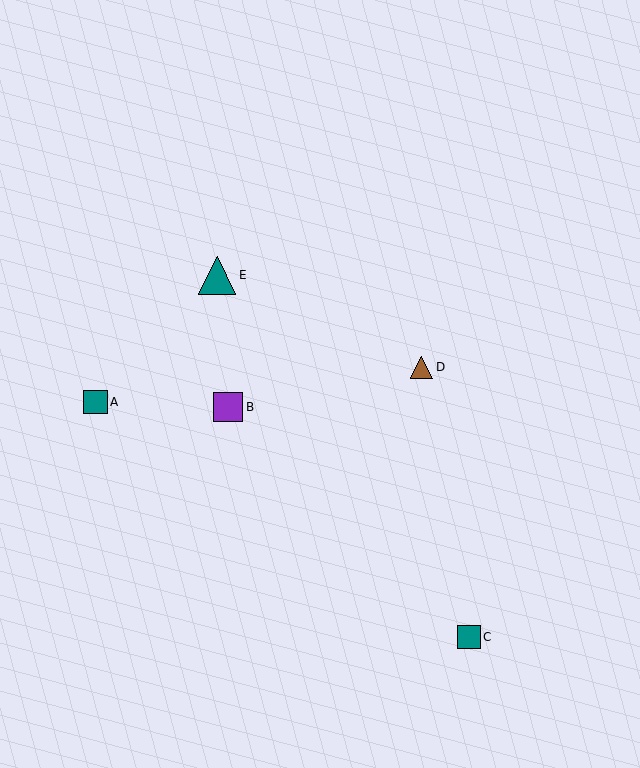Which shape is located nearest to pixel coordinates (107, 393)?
The teal square (labeled A) at (95, 402) is nearest to that location.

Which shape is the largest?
The teal triangle (labeled E) is the largest.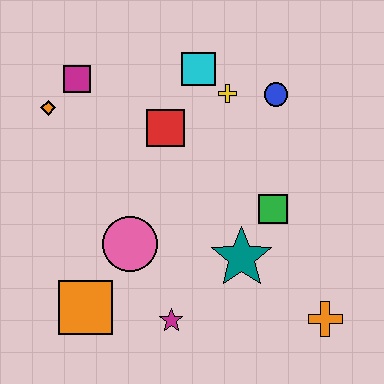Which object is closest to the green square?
The teal star is closest to the green square.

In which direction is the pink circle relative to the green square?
The pink circle is to the left of the green square.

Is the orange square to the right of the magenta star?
No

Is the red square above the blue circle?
No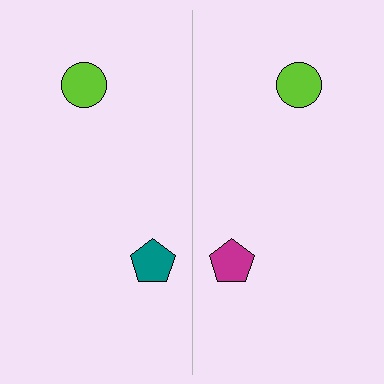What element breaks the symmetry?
The magenta pentagon on the right side breaks the symmetry — its mirror counterpart is teal.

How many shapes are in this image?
There are 4 shapes in this image.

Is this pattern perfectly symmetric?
No, the pattern is not perfectly symmetric. The magenta pentagon on the right side breaks the symmetry — its mirror counterpart is teal.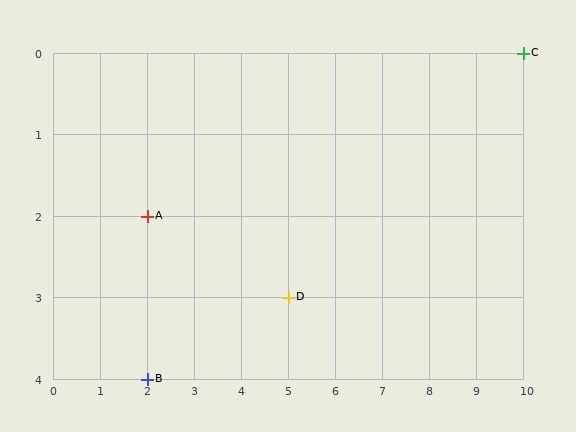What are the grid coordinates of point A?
Point A is at grid coordinates (2, 2).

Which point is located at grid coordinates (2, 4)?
Point B is at (2, 4).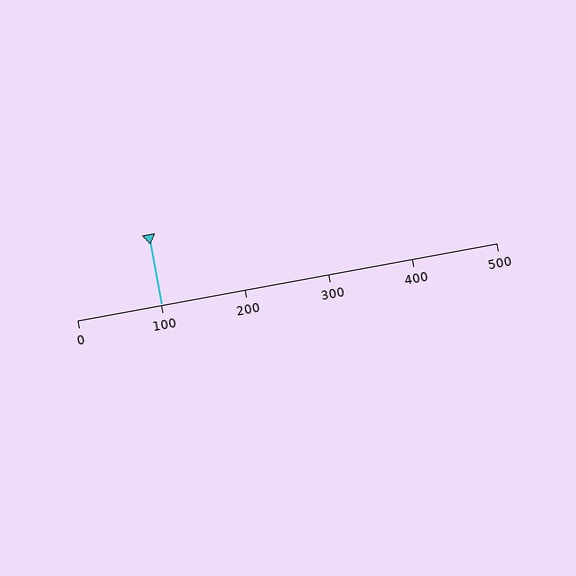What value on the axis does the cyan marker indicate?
The marker indicates approximately 100.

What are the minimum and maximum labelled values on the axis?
The axis runs from 0 to 500.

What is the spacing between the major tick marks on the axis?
The major ticks are spaced 100 apart.